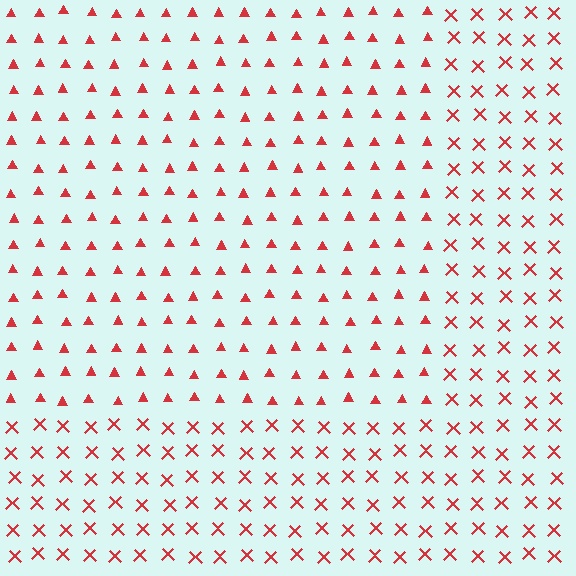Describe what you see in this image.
The image is filled with small red elements arranged in a uniform grid. A rectangle-shaped region contains triangles, while the surrounding area contains X marks. The boundary is defined purely by the change in element shape.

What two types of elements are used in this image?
The image uses triangles inside the rectangle region and X marks outside it.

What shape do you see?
I see a rectangle.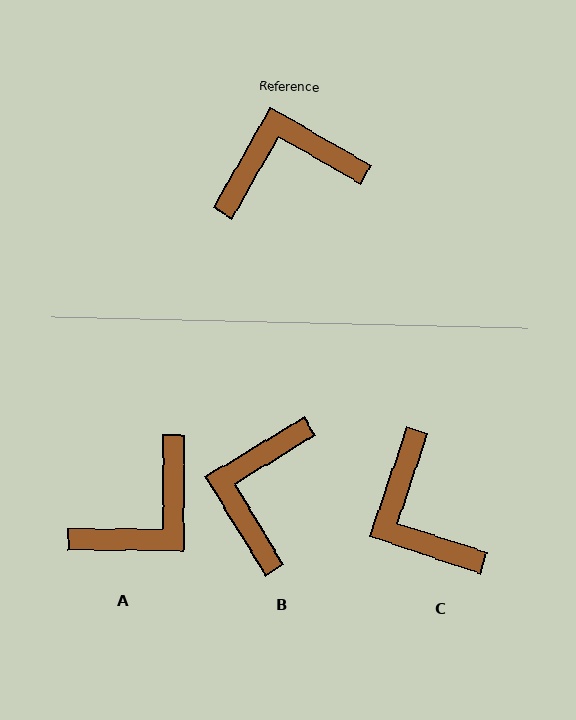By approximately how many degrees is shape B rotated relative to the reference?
Approximately 61 degrees counter-clockwise.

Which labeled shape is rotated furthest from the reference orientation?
A, about 150 degrees away.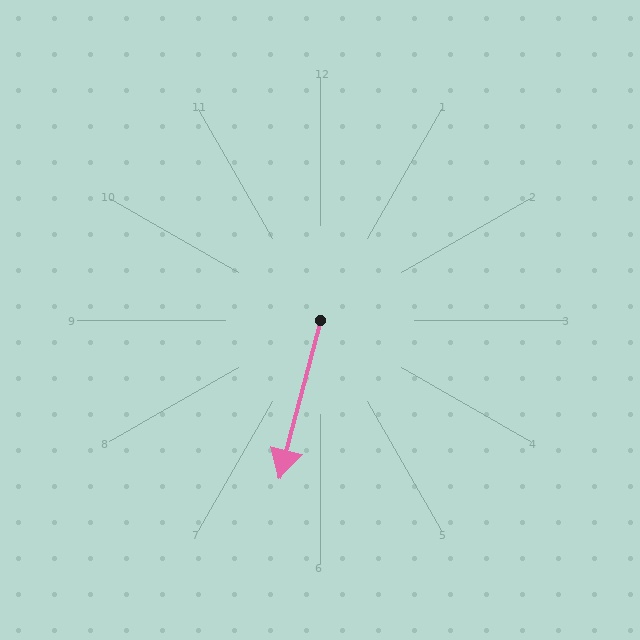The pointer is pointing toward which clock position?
Roughly 6 o'clock.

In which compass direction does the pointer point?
South.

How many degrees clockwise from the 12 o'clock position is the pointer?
Approximately 194 degrees.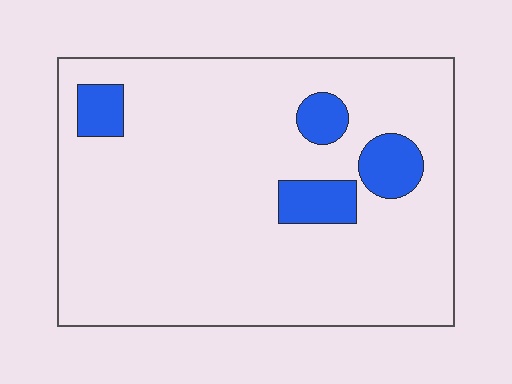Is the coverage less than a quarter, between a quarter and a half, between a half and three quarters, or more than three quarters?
Less than a quarter.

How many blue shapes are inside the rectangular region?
4.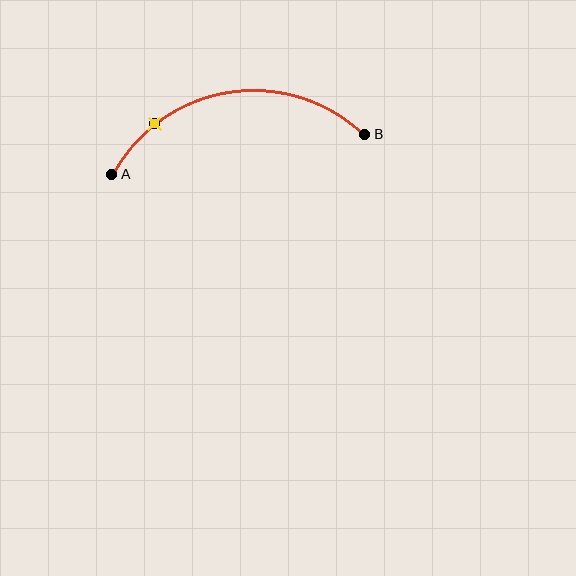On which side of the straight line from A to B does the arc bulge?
The arc bulges above the straight line connecting A and B.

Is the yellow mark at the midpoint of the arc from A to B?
No. The yellow mark lies on the arc but is closer to endpoint A. The arc midpoint would be at the point on the curve equidistant along the arc from both A and B.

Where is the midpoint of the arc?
The arc midpoint is the point on the curve farthest from the straight line joining A and B. It sits above that line.